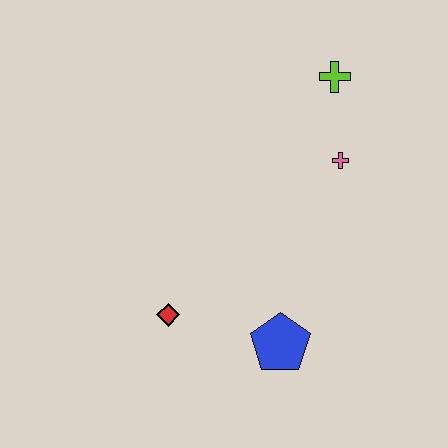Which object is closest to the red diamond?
The blue pentagon is closest to the red diamond.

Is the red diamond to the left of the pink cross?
Yes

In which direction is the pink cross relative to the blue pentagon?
The pink cross is above the blue pentagon.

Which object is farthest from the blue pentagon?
The lime cross is farthest from the blue pentagon.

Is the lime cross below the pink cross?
No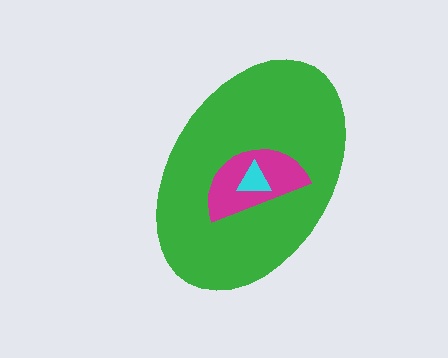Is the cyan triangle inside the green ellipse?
Yes.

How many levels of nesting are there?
3.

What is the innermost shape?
The cyan triangle.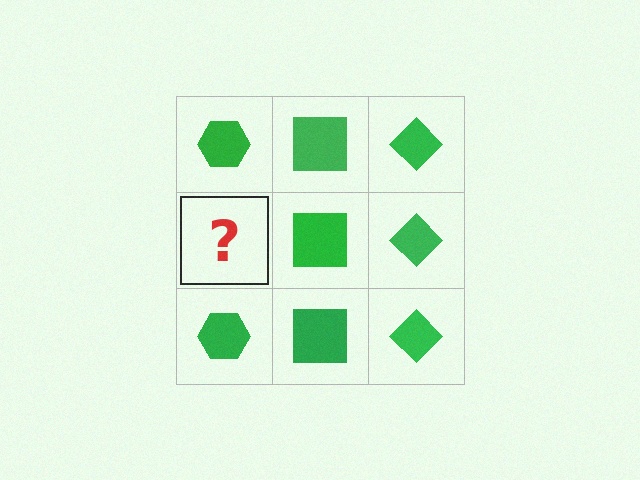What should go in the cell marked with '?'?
The missing cell should contain a green hexagon.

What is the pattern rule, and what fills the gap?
The rule is that each column has a consistent shape. The gap should be filled with a green hexagon.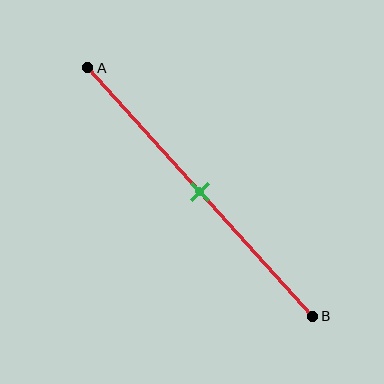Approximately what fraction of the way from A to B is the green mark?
The green mark is approximately 50% of the way from A to B.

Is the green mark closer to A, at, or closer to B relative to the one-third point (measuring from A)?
The green mark is closer to point B than the one-third point of segment AB.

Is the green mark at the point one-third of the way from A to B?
No, the mark is at about 50% from A, not at the 33% one-third point.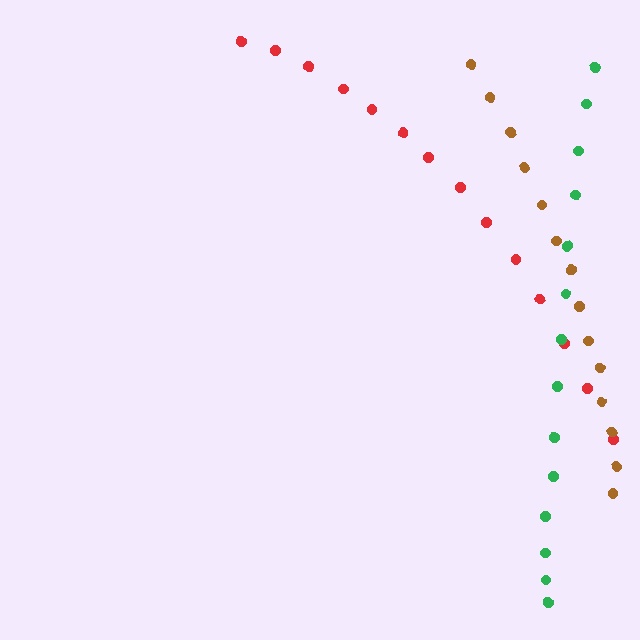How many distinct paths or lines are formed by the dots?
There are 3 distinct paths.